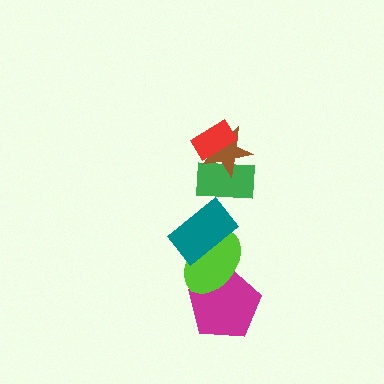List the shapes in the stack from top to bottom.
From top to bottom: the red rectangle, the brown star, the green rectangle, the teal rectangle, the lime ellipse, the magenta pentagon.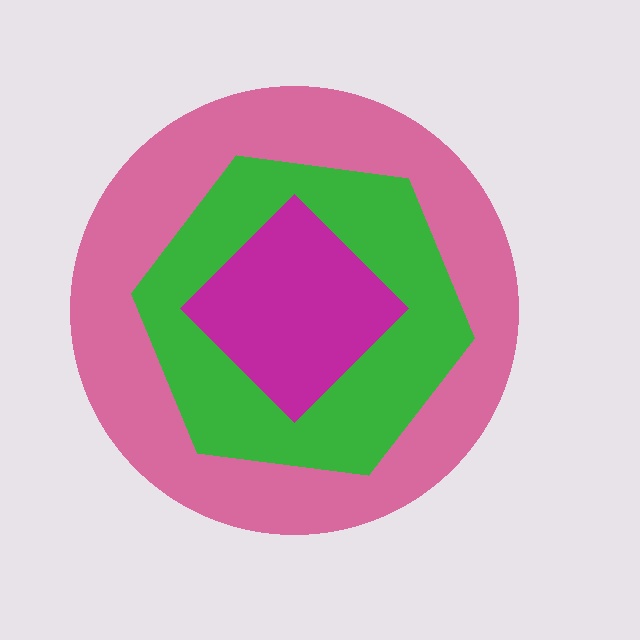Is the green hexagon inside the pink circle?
Yes.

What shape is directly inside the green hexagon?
The magenta diamond.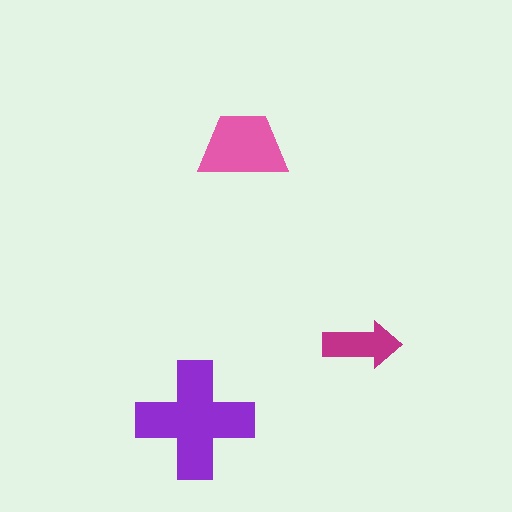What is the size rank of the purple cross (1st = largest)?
1st.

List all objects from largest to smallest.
The purple cross, the pink trapezoid, the magenta arrow.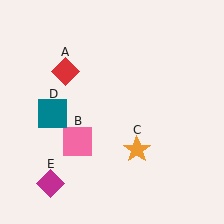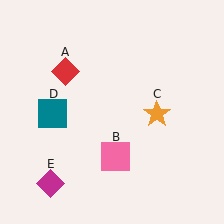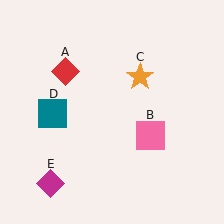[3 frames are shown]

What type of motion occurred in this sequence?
The pink square (object B), orange star (object C) rotated counterclockwise around the center of the scene.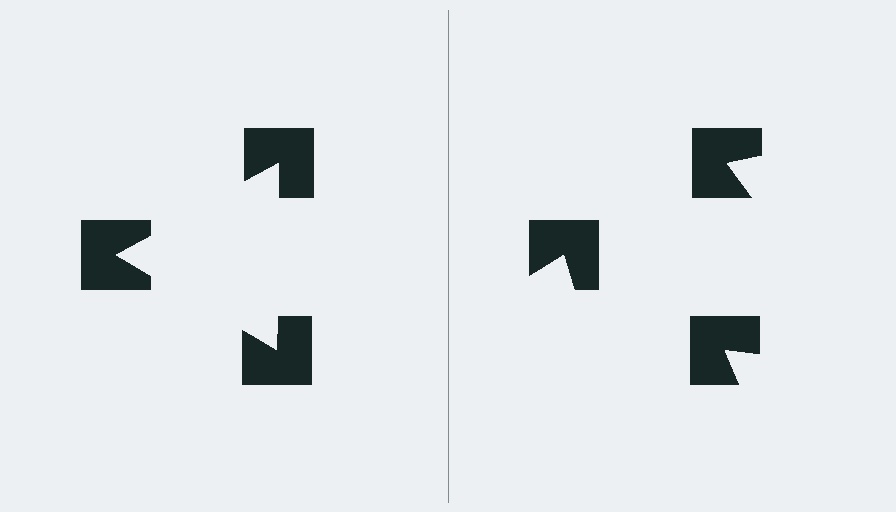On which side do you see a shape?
An illusory triangle appears on the left side. On the right side the wedge cuts are rotated, so no coherent shape forms.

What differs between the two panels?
The notched squares are positioned identically on both sides; only the wedge orientations differ. On the left they align to a triangle; on the right they are misaligned.